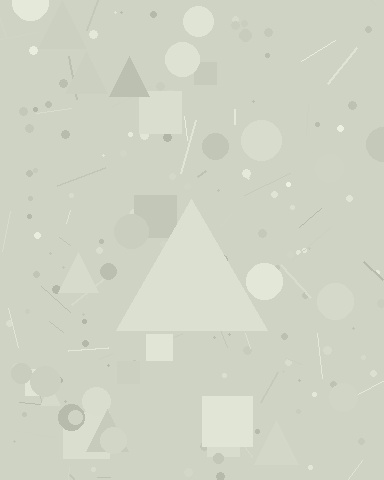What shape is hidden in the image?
A triangle is hidden in the image.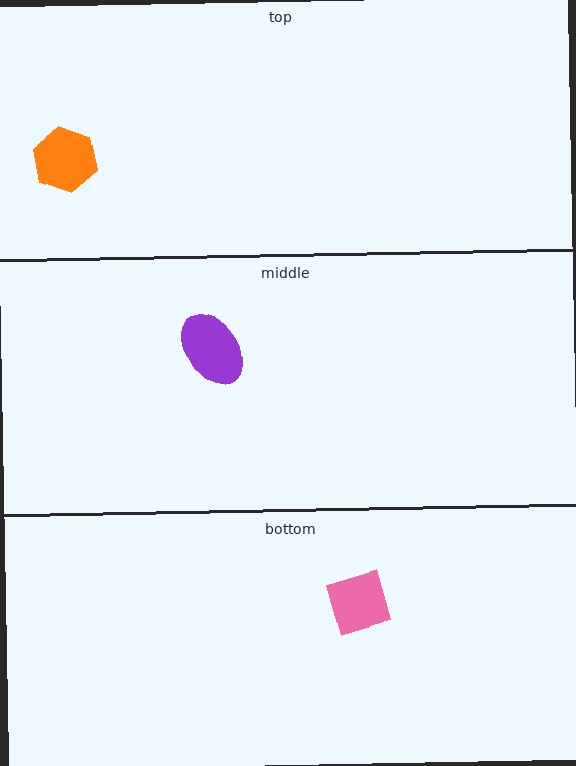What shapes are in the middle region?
The purple ellipse.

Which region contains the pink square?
The bottom region.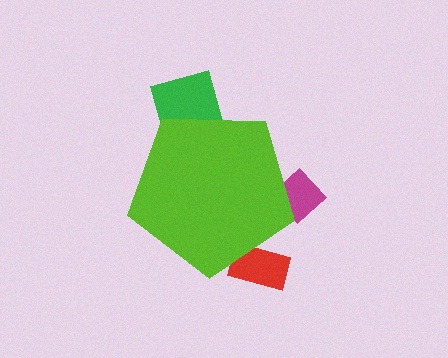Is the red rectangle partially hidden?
Yes, the red rectangle is partially hidden behind the lime pentagon.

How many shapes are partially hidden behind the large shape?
3 shapes are partially hidden.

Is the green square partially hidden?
Yes, the green square is partially hidden behind the lime pentagon.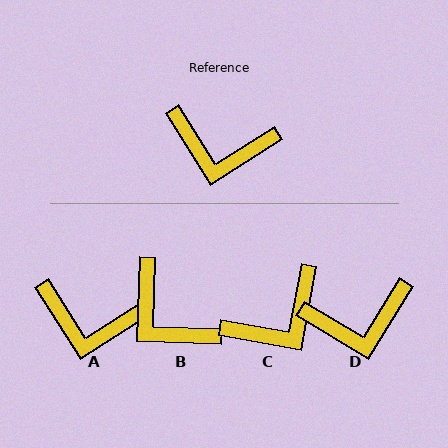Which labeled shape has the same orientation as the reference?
A.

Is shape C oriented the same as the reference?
No, it is off by about 47 degrees.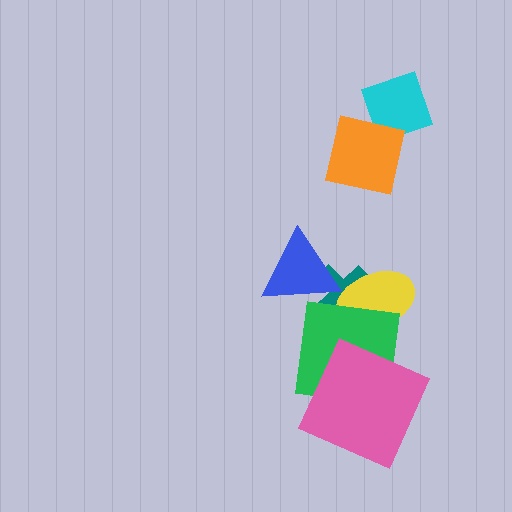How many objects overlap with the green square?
3 objects overlap with the green square.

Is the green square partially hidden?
Yes, it is partially covered by another shape.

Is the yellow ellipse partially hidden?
Yes, it is partially covered by another shape.